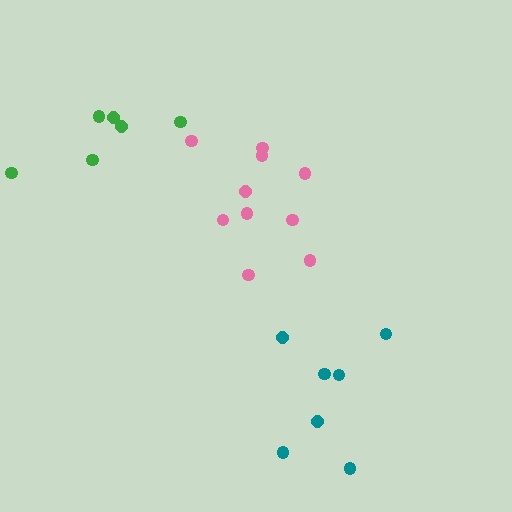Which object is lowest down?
The teal cluster is bottommost.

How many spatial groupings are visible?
There are 3 spatial groupings.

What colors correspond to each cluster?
The clusters are colored: teal, pink, green.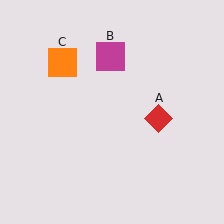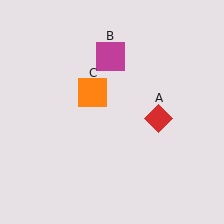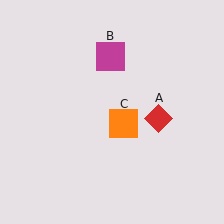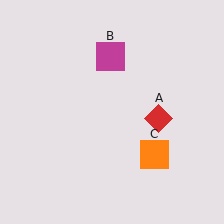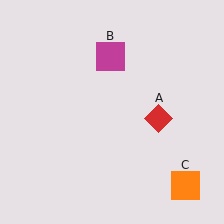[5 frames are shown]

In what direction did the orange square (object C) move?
The orange square (object C) moved down and to the right.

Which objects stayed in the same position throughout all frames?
Red diamond (object A) and magenta square (object B) remained stationary.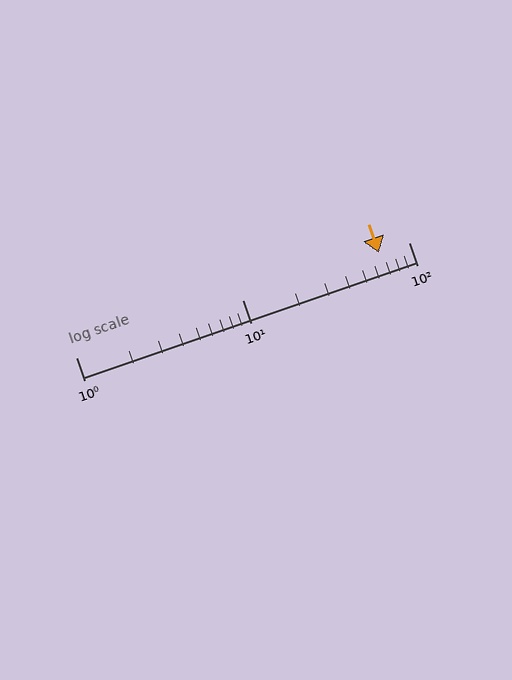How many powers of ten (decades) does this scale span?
The scale spans 2 decades, from 1 to 100.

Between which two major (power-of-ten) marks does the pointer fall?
The pointer is between 10 and 100.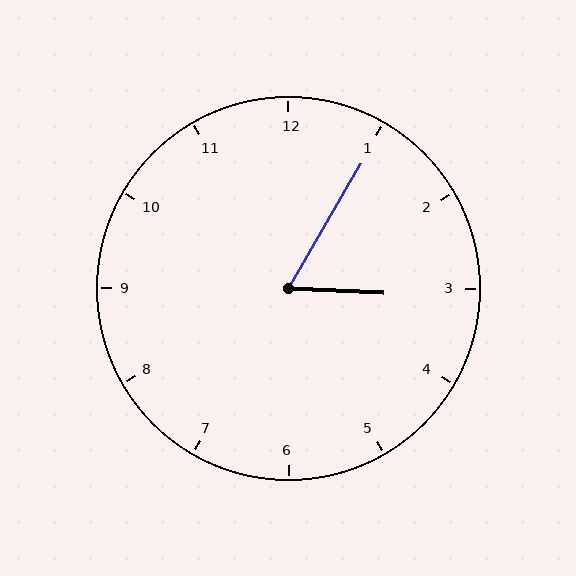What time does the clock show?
3:05.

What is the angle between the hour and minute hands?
Approximately 62 degrees.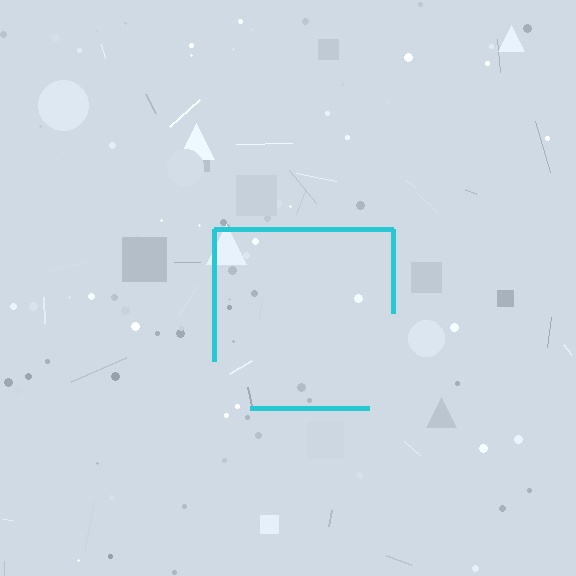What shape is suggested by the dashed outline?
The dashed outline suggests a square.